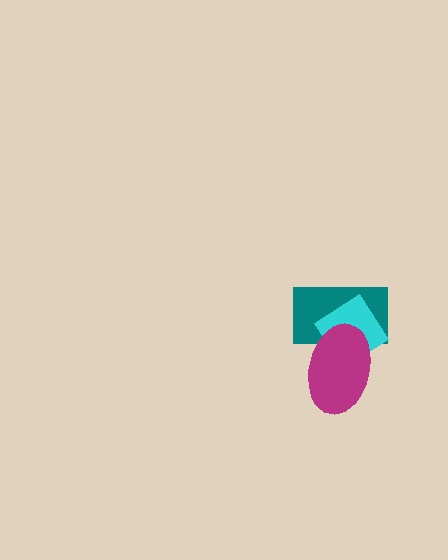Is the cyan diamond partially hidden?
Yes, it is partially covered by another shape.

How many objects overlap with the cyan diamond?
2 objects overlap with the cyan diamond.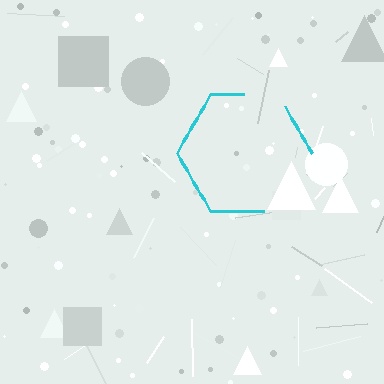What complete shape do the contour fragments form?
The contour fragments form a hexagon.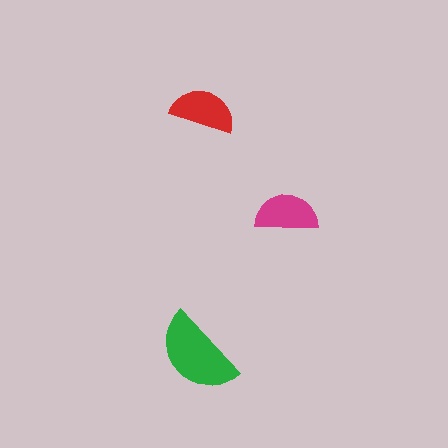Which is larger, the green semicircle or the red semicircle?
The green one.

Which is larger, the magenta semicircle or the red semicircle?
The red one.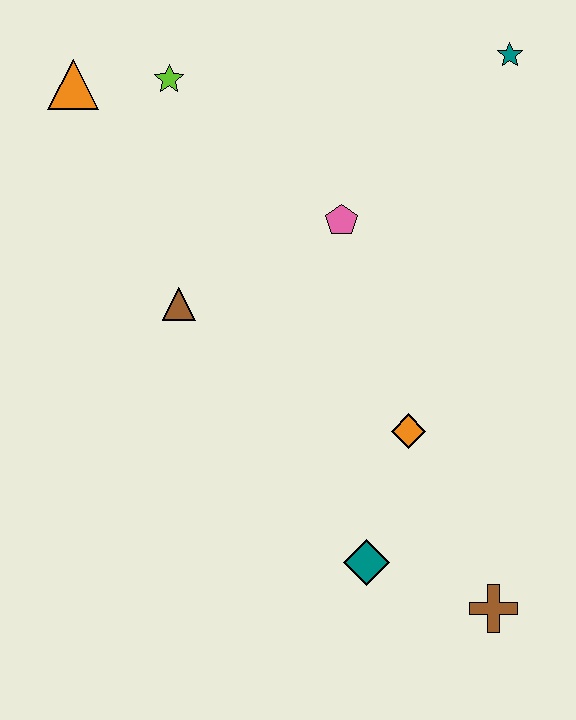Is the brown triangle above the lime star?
No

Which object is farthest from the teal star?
The brown cross is farthest from the teal star.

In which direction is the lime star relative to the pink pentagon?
The lime star is to the left of the pink pentagon.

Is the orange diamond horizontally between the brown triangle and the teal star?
Yes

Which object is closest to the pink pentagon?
The brown triangle is closest to the pink pentagon.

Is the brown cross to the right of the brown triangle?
Yes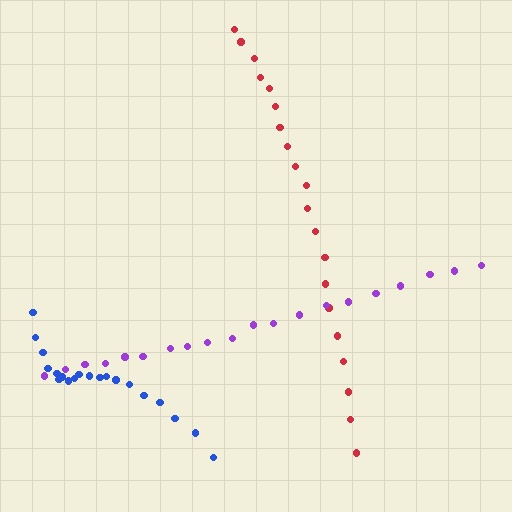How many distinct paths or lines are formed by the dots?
There are 3 distinct paths.